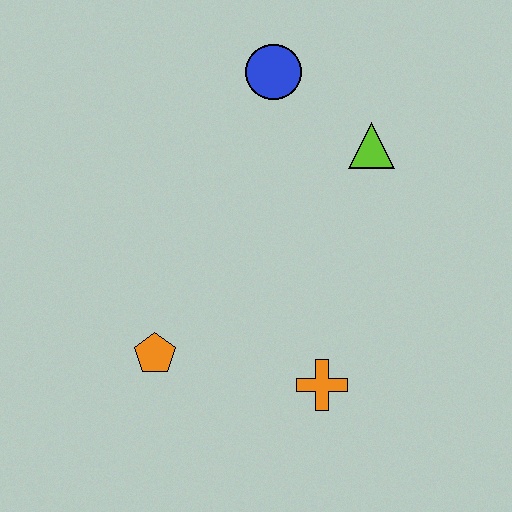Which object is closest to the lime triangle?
The blue circle is closest to the lime triangle.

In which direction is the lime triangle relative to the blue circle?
The lime triangle is to the right of the blue circle.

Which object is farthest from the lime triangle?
The orange pentagon is farthest from the lime triangle.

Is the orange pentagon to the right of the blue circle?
No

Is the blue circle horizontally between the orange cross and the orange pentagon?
Yes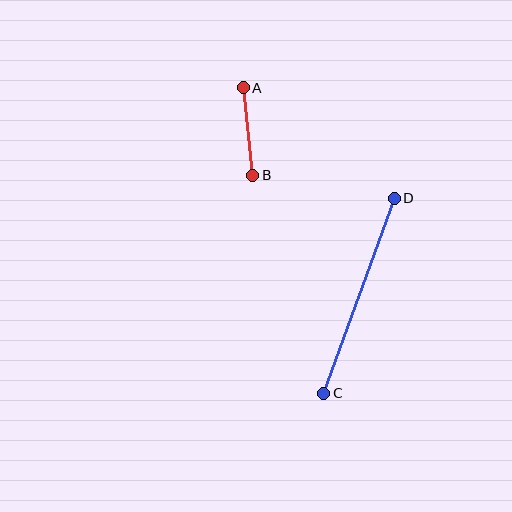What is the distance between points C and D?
The distance is approximately 207 pixels.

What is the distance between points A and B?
The distance is approximately 88 pixels.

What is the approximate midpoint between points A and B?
The midpoint is at approximately (248, 132) pixels.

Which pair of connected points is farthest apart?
Points C and D are farthest apart.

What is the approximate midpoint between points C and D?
The midpoint is at approximately (359, 296) pixels.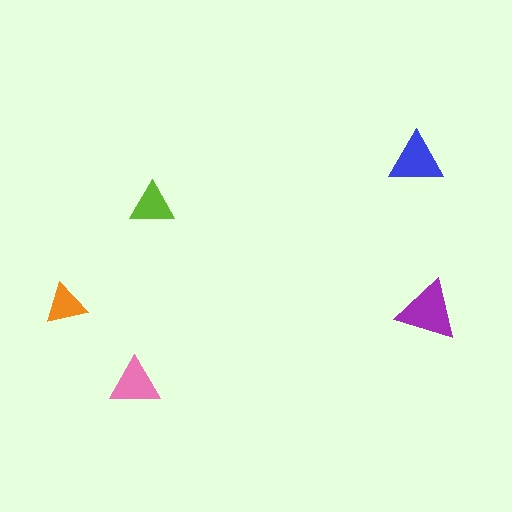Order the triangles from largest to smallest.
the purple one, the blue one, the pink one, the lime one, the orange one.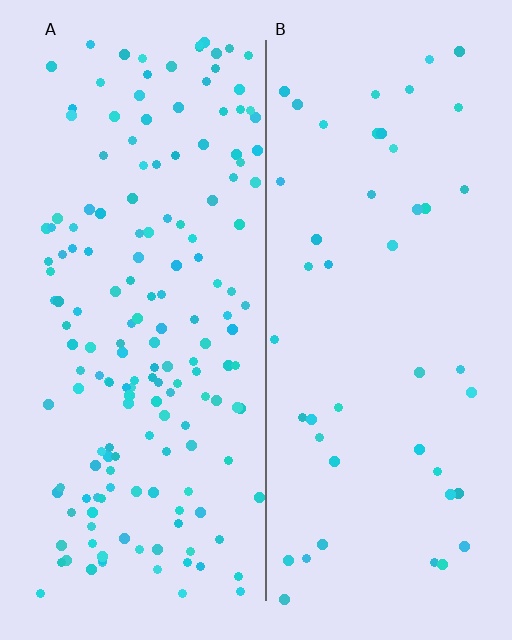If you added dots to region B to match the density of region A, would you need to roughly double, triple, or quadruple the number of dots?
Approximately quadruple.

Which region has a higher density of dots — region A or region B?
A (the left).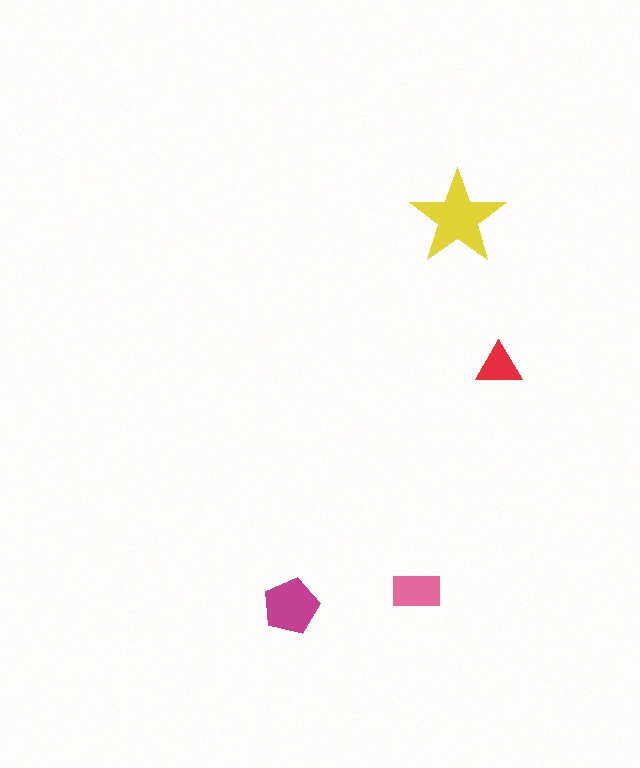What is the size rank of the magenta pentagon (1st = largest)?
2nd.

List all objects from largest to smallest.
The yellow star, the magenta pentagon, the pink rectangle, the red triangle.